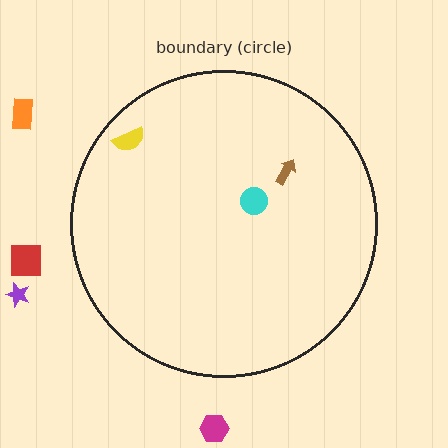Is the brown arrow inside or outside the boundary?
Inside.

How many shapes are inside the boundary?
3 inside, 4 outside.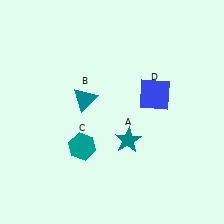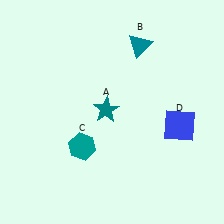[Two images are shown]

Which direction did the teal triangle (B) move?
The teal triangle (B) moved right.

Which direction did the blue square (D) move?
The blue square (D) moved down.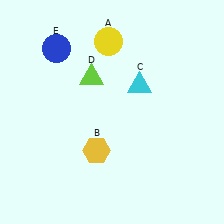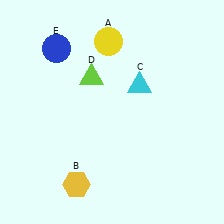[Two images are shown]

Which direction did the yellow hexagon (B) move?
The yellow hexagon (B) moved down.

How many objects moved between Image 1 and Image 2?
1 object moved between the two images.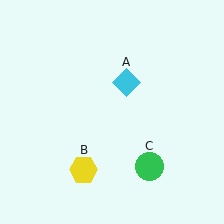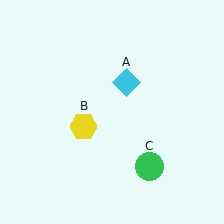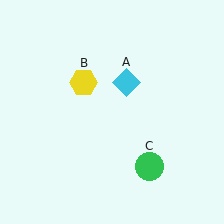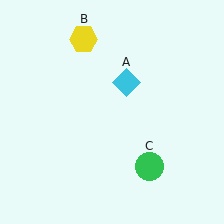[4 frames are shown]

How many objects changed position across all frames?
1 object changed position: yellow hexagon (object B).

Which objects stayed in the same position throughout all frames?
Cyan diamond (object A) and green circle (object C) remained stationary.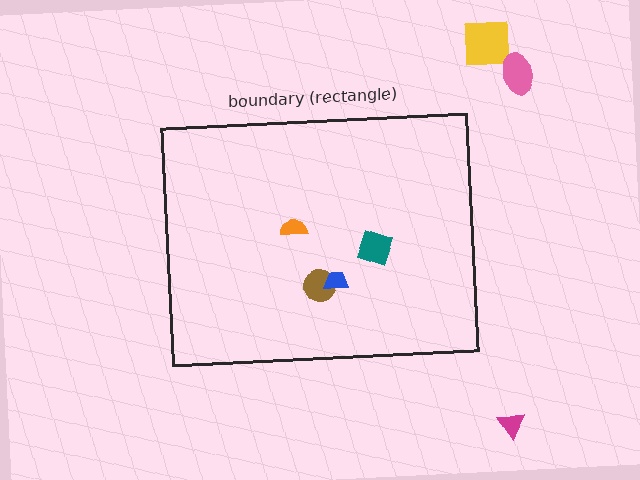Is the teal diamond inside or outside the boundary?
Inside.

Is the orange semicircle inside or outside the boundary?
Inside.